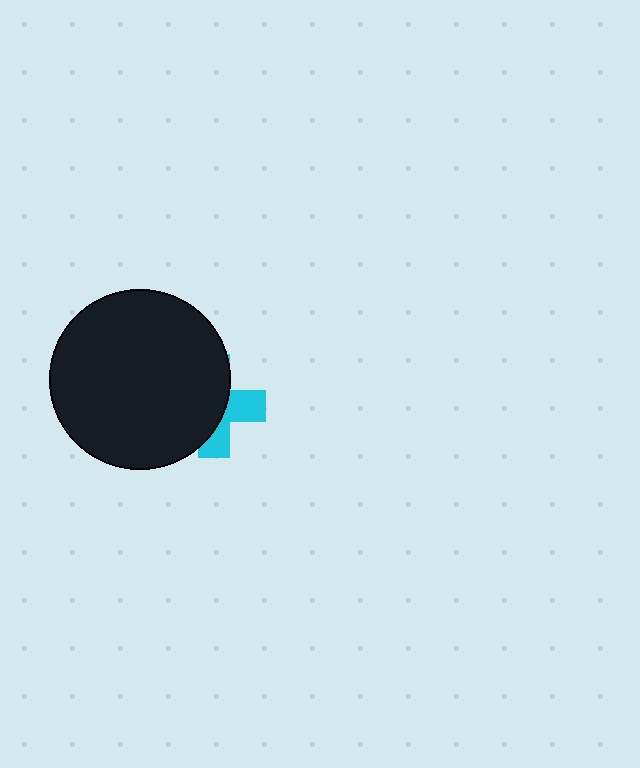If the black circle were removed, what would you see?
You would see the complete cyan cross.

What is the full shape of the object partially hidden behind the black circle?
The partially hidden object is a cyan cross.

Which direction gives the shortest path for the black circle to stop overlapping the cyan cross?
Moving left gives the shortest separation.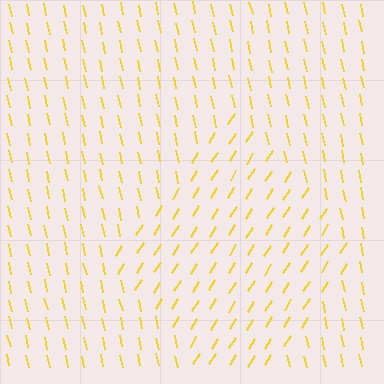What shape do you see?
I see a diamond.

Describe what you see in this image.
The image is filled with small yellow line segments. A diamond region in the image has lines oriented differently from the surrounding lines, creating a visible texture boundary.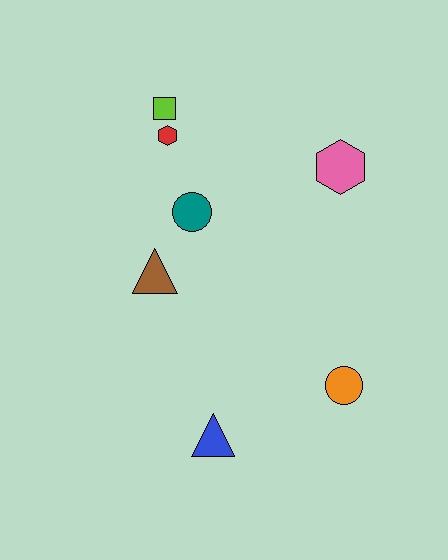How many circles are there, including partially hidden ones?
There are 2 circles.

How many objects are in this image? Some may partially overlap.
There are 7 objects.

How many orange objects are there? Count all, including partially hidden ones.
There is 1 orange object.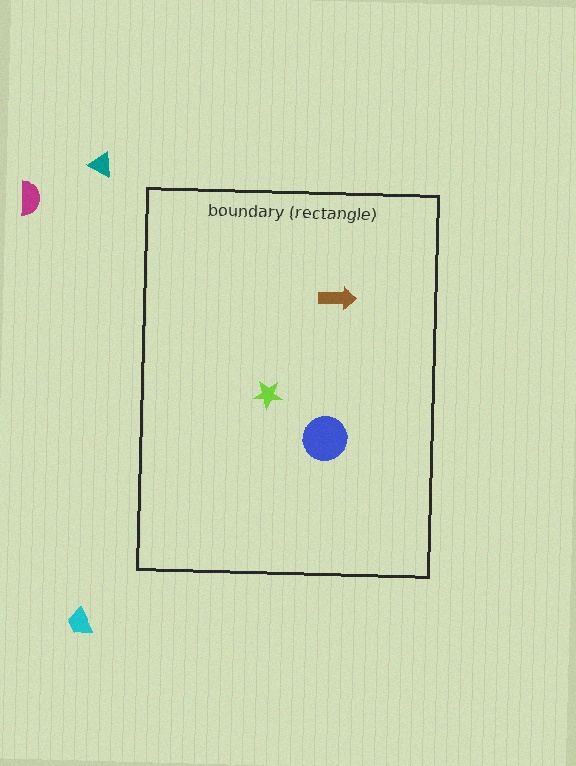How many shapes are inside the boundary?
3 inside, 3 outside.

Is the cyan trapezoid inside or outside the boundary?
Outside.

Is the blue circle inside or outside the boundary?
Inside.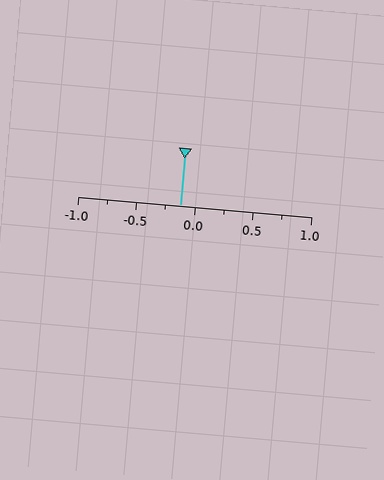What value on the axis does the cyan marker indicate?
The marker indicates approximately -0.12.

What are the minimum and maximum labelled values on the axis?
The axis runs from -1.0 to 1.0.